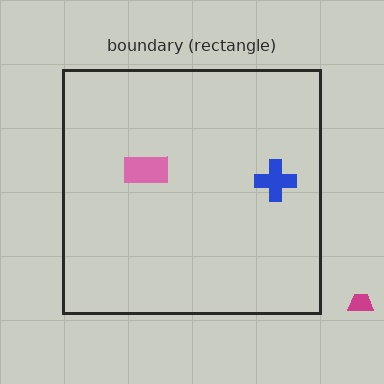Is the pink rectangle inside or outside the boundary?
Inside.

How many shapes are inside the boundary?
2 inside, 1 outside.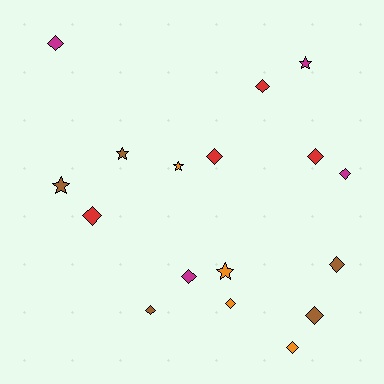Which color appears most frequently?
Brown, with 5 objects.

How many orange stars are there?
There are 2 orange stars.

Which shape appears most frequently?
Diamond, with 12 objects.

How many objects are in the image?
There are 17 objects.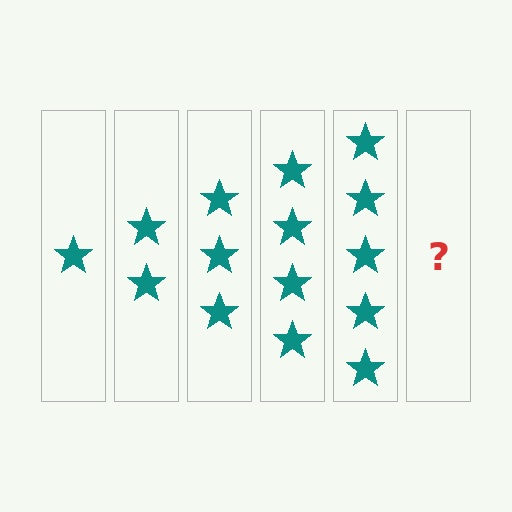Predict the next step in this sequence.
The next step is 6 stars.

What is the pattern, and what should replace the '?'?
The pattern is that each step adds one more star. The '?' should be 6 stars.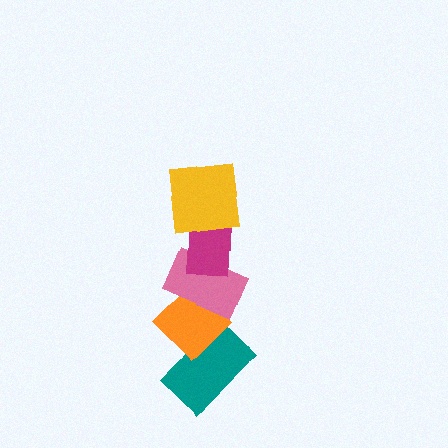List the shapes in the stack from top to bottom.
From top to bottom: the yellow square, the magenta rectangle, the pink rectangle, the orange diamond, the teal rectangle.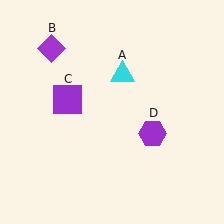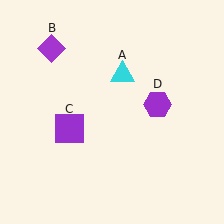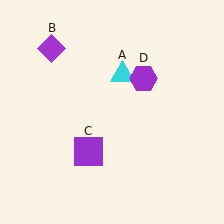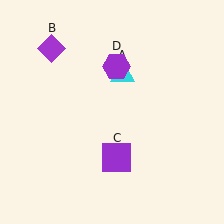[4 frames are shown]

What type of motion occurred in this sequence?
The purple square (object C), purple hexagon (object D) rotated counterclockwise around the center of the scene.